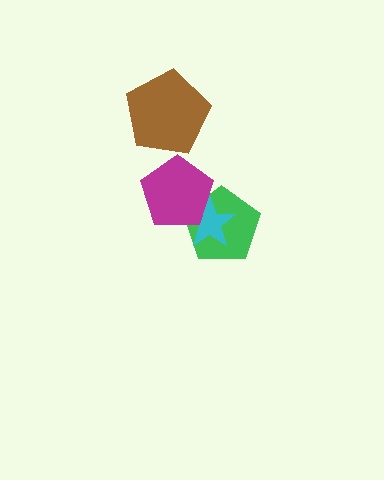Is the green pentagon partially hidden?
Yes, it is partially covered by another shape.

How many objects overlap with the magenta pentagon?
2 objects overlap with the magenta pentagon.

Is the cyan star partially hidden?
Yes, it is partially covered by another shape.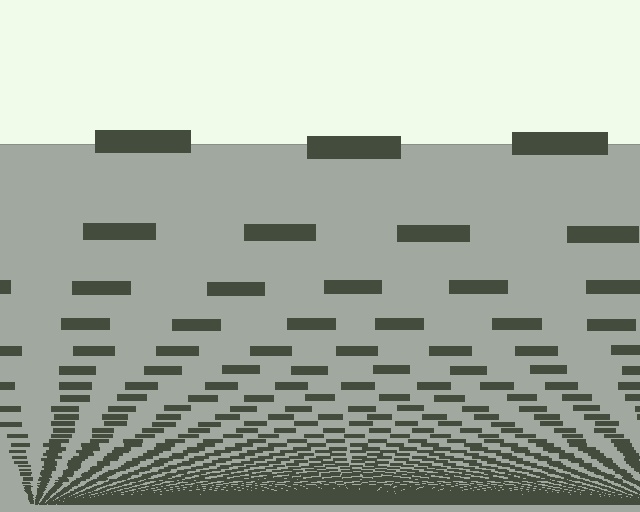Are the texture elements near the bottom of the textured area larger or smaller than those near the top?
Smaller. The gradient is inverted — elements near the bottom are smaller and denser.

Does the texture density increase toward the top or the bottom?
Density increases toward the bottom.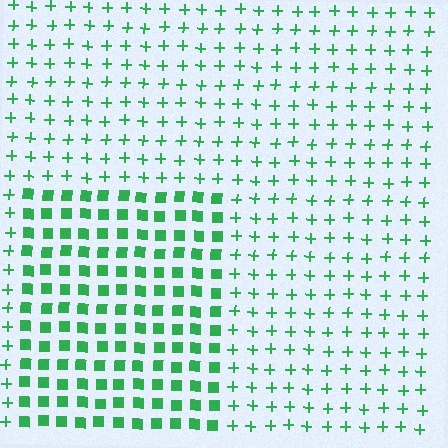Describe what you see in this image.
The image is filled with small green elements arranged in a uniform grid. A rectangle-shaped region contains squares, while the surrounding area contains plus signs. The boundary is defined purely by the change in element shape.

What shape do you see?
I see a rectangle.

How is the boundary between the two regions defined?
The boundary is defined by a change in element shape: squares inside vs. plus signs outside. All elements share the same color and spacing.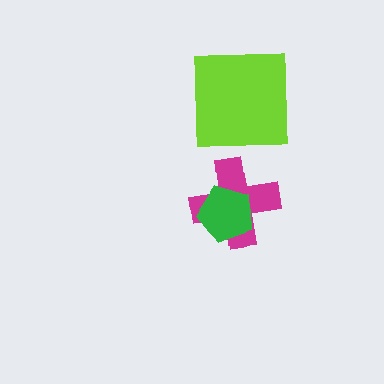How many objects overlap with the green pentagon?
1 object overlaps with the green pentagon.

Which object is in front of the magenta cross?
The green pentagon is in front of the magenta cross.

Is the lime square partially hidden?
No, no other shape covers it.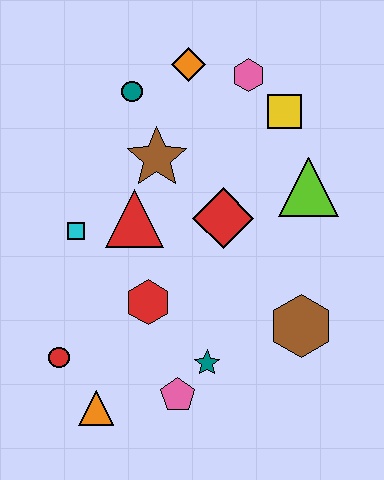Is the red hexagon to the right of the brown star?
No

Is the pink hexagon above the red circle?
Yes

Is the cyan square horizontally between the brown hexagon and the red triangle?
No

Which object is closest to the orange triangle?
The red circle is closest to the orange triangle.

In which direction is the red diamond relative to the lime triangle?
The red diamond is to the left of the lime triangle.